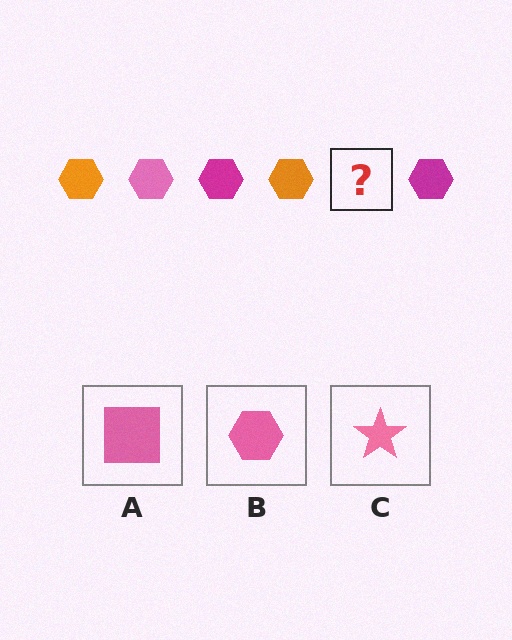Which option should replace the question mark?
Option B.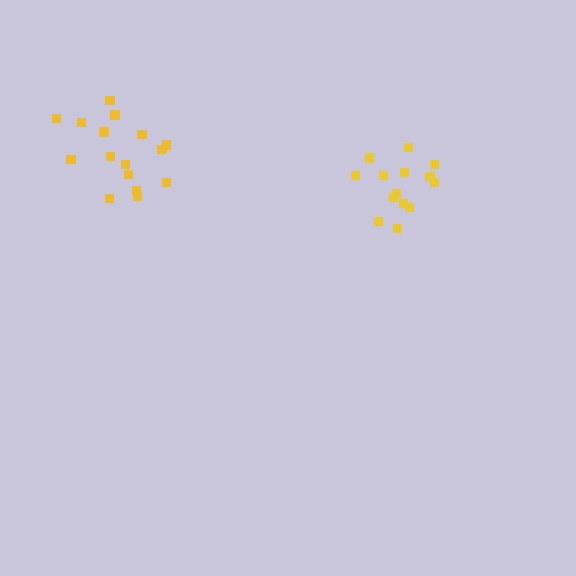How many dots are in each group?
Group 1: 16 dots, Group 2: 14 dots (30 total).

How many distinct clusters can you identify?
There are 2 distinct clusters.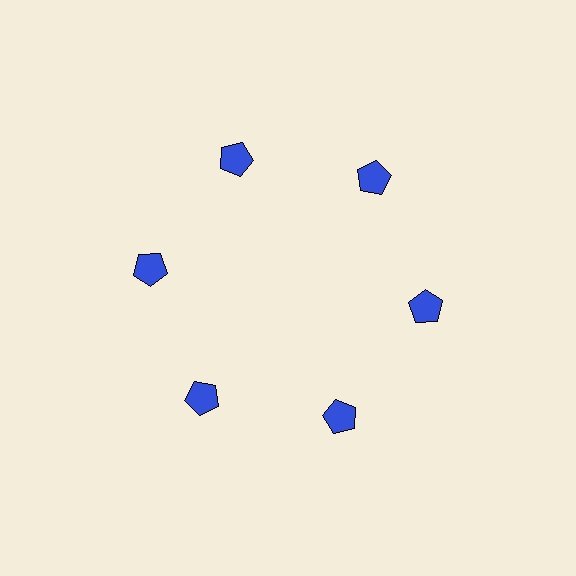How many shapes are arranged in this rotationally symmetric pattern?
There are 6 shapes, arranged in 6 groups of 1.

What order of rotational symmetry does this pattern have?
This pattern has 6-fold rotational symmetry.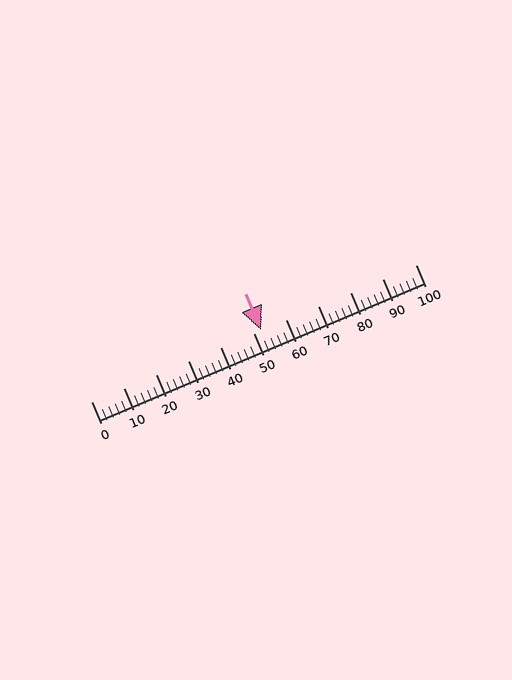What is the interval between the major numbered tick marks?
The major tick marks are spaced 10 units apart.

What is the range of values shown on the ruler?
The ruler shows values from 0 to 100.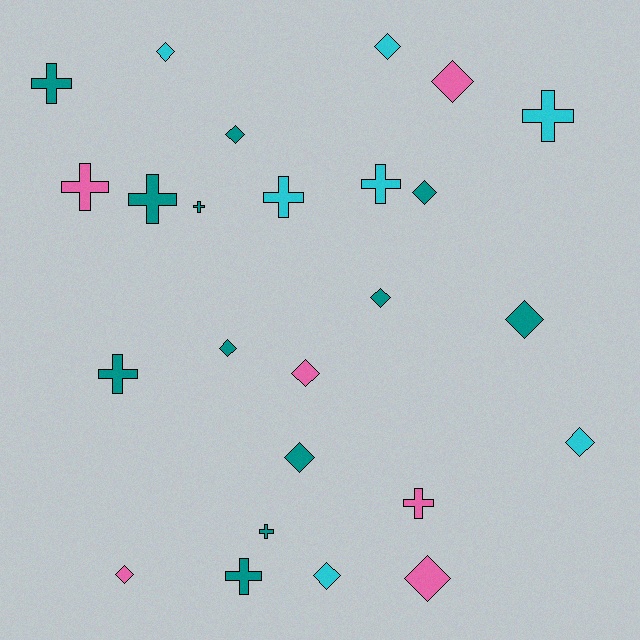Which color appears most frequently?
Teal, with 12 objects.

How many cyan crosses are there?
There are 3 cyan crosses.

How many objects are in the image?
There are 25 objects.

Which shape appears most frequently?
Diamond, with 14 objects.